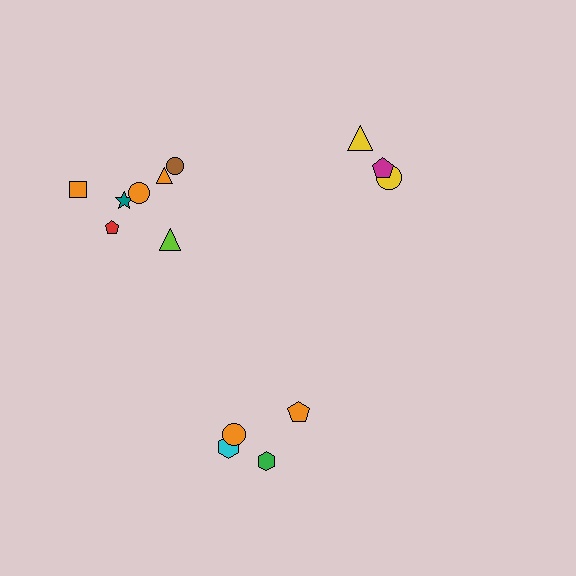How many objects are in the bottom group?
There are 4 objects.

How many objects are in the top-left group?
There are 7 objects.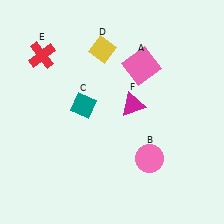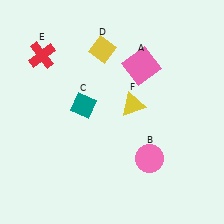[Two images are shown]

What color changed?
The triangle (F) changed from magenta in Image 1 to yellow in Image 2.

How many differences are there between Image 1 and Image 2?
There is 1 difference between the two images.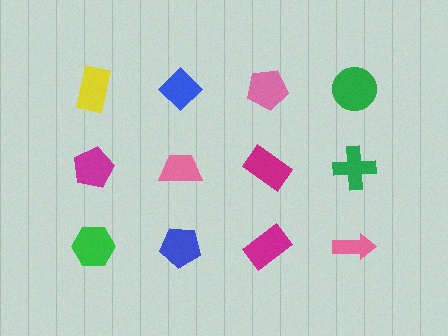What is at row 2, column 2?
A pink trapezoid.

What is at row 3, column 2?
A blue pentagon.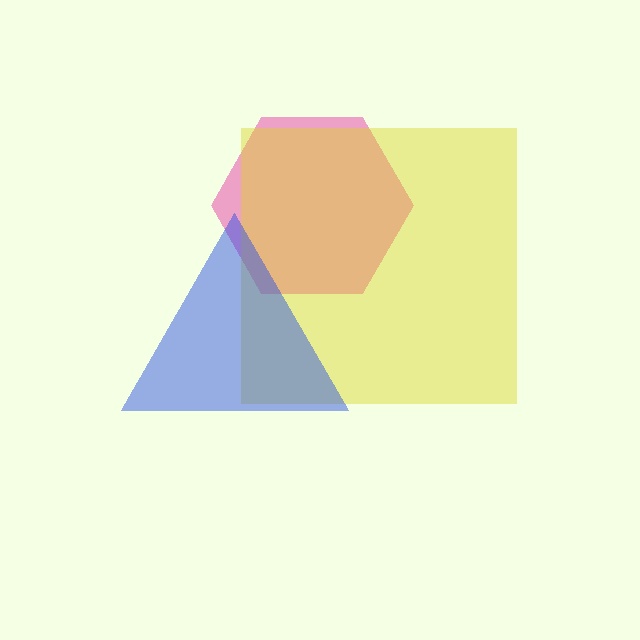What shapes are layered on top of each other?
The layered shapes are: a pink hexagon, a yellow square, a blue triangle.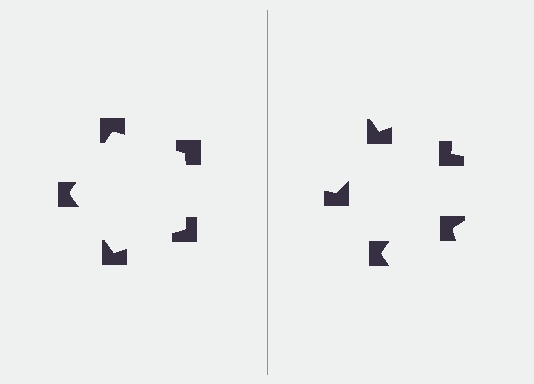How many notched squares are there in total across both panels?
10 — 5 on each side.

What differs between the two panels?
The notched squares are positioned identically on both sides; only the wedge orientations differ. On the left they align to a pentagon; on the right they are misaligned.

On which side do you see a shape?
An illusory pentagon appears on the left side. On the right side the wedge cuts are rotated, so no coherent shape forms.